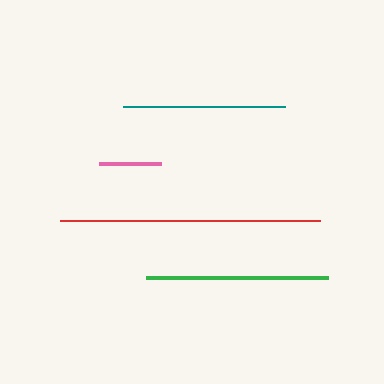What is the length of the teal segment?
The teal segment is approximately 162 pixels long.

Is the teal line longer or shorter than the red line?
The red line is longer than the teal line.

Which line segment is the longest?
The red line is the longest at approximately 260 pixels.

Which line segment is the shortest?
The pink line is the shortest at approximately 61 pixels.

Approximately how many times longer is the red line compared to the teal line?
The red line is approximately 1.6 times the length of the teal line.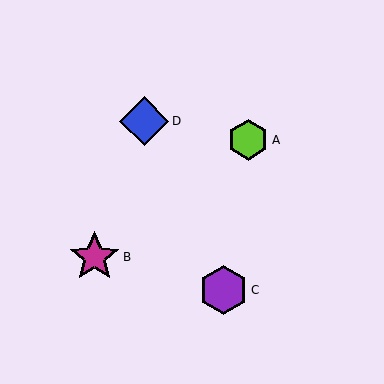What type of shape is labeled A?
Shape A is a lime hexagon.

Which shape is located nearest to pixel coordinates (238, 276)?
The purple hexagon (labeled C) at (223, 290) is nearest to that location.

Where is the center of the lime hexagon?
The center of the lime hexagon is at (248, 140).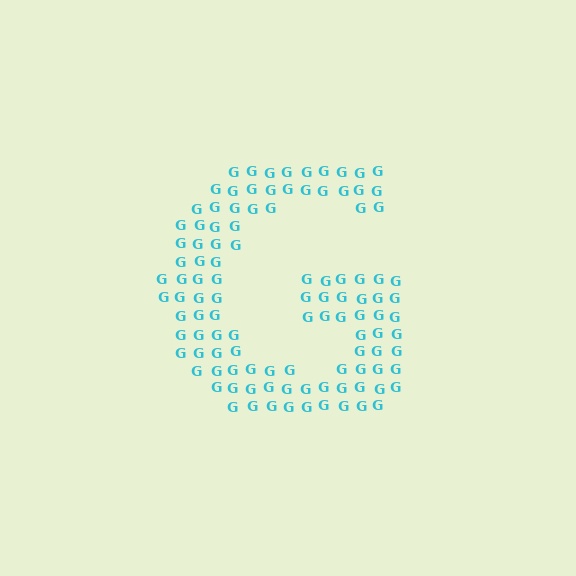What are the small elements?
The small elements are letter G's.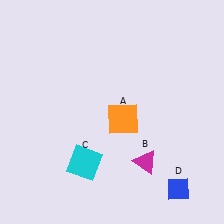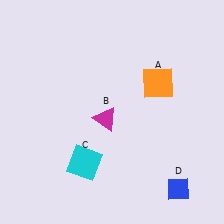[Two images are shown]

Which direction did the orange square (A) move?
The orange square (A) moved up.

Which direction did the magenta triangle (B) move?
The magenta triangle (B) moved up.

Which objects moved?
The objects that moved are: the orange square (A), the magenta triangle (B).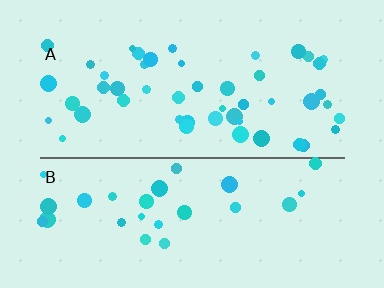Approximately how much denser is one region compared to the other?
Approximately 1.7× — region A over region B.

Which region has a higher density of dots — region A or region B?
A (the top).